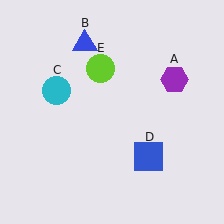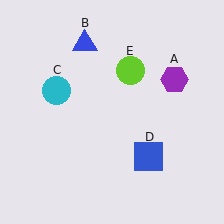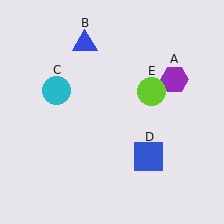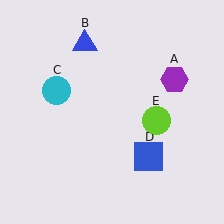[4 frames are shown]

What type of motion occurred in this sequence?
The lime circle (object E) rotated clockwise around the center of the scene.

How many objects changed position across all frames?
1 object changed position: lime circle (object E).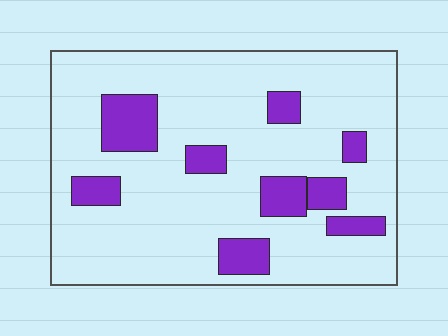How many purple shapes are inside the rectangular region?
9.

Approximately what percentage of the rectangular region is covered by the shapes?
Approximately 15%.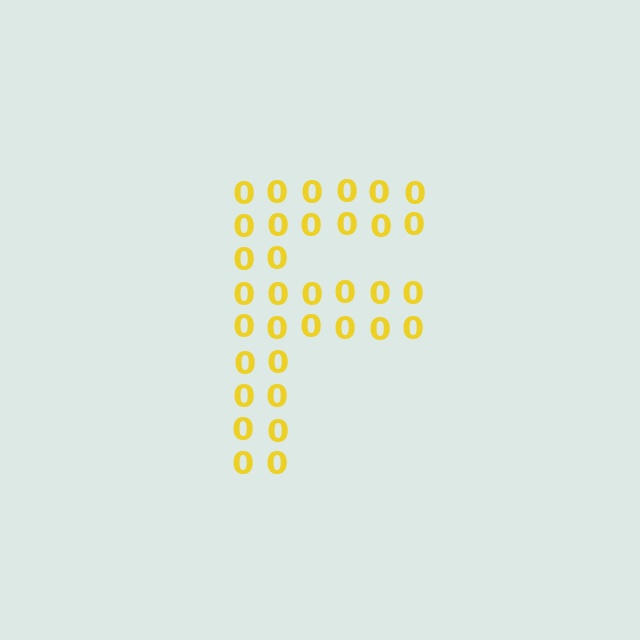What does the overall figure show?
The overall figure shows the letter F.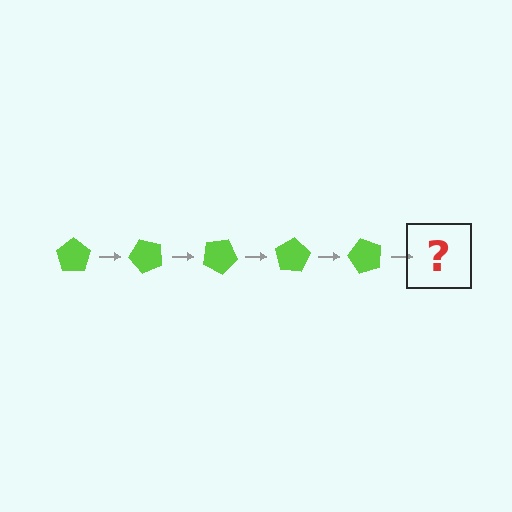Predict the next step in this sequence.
The next step is a lime pentagon rotated 250 degrees.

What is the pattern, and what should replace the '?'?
The pattern is that the pentagon rotates 50 degrees each step. The '?' should be a lime pentagon rotated 250 degrees.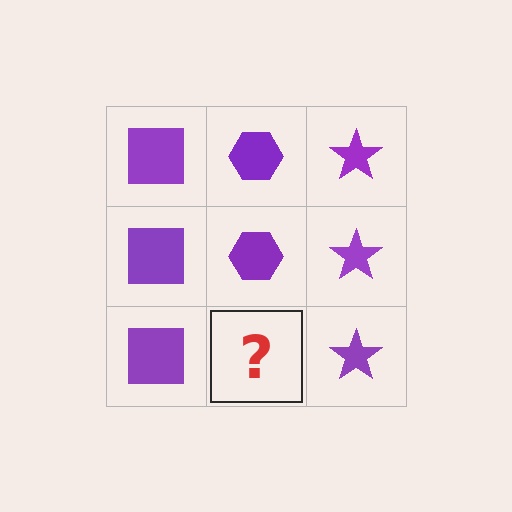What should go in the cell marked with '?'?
The missing cell should contain a purple hexagon.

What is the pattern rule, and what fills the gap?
The rule is that each column has a consistent shape. The gap should be filled with a purple hexagon.